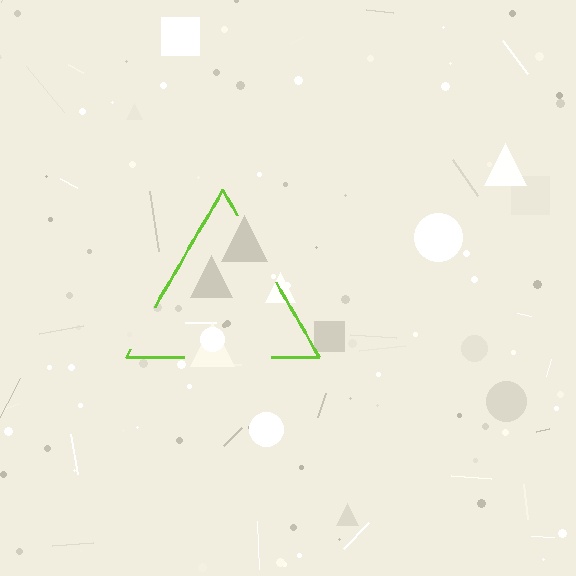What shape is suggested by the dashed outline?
The dashed outline suggests a triangle.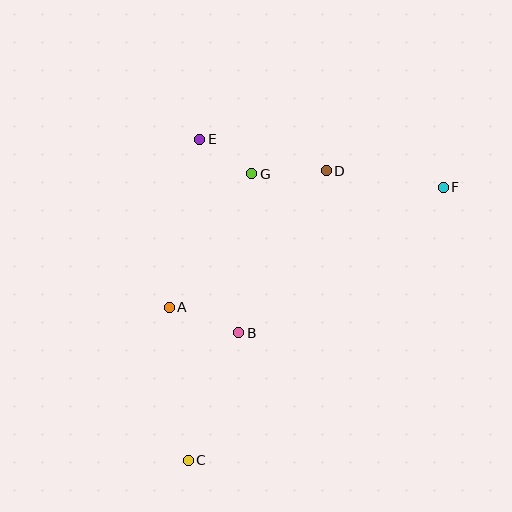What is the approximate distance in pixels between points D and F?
The distance between D and F is approximately 118 pixels.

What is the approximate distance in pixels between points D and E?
The distance between D and E is approximately 130 pixels.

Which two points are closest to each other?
Points E and G are closest to each other.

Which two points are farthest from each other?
Points C and F are farthest from each other.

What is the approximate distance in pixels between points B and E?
The distance between B and E is approximately 197 pixels.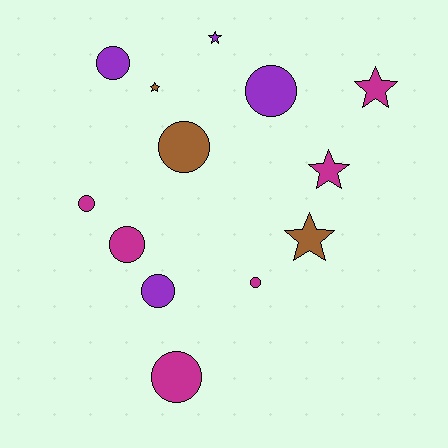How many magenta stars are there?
There are 2 magenta stars.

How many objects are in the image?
There are 13 objects.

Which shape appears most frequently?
Circle, with 8 objects.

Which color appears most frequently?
Magenta, with 6 objects.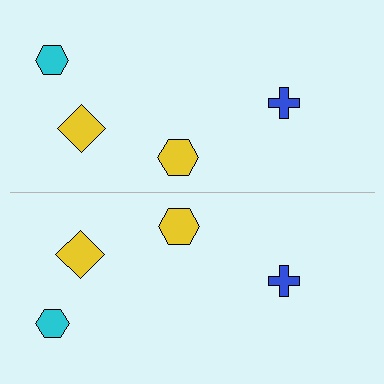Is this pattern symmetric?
Yes, this pattern has bilateral (reflection) symmetry.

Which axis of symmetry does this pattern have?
The pattern has a horizontal axis of symmetry running through the center of the image.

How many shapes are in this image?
There are 8 shapes in this image.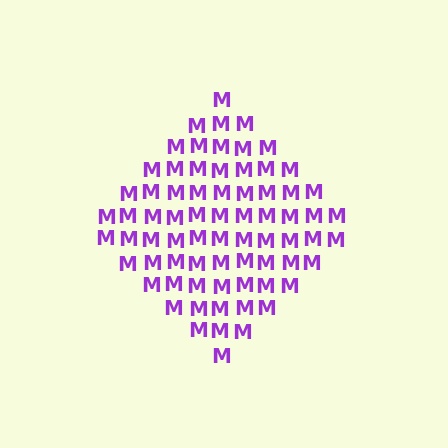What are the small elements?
The small elements are letter M's.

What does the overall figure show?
The overall figure shows a diamond.